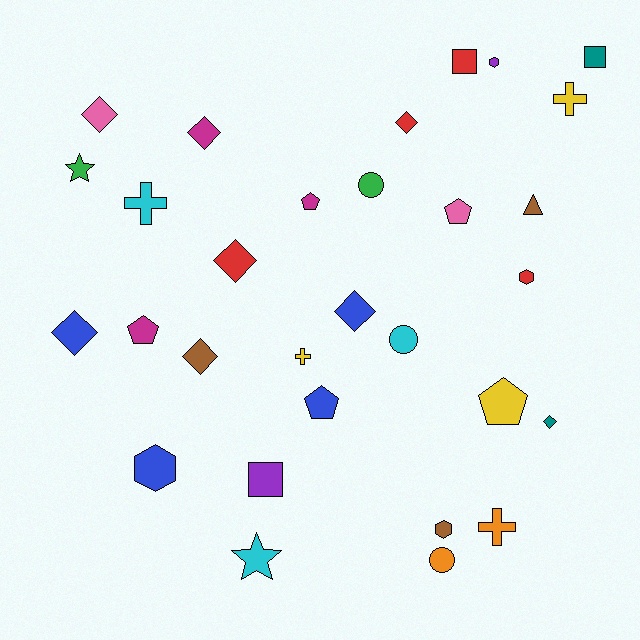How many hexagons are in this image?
There are 4 hexagons.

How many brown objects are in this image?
There are 3 brown objects.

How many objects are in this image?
There are 30 objects.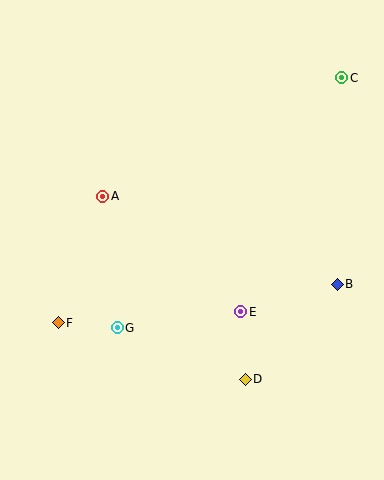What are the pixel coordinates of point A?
Point A is at (103, 196).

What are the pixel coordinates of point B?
Point B is at (337, 284).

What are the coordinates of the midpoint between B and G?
The midpoint between B and G is at (227, 306).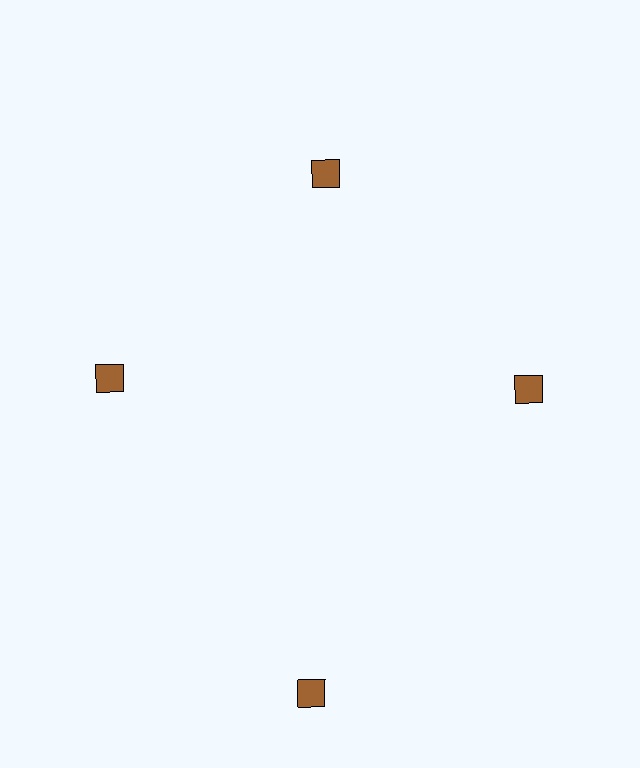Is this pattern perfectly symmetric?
No. The 4 brown diamonds are arranged in a ring, but one element near the 6 o'clock position is pushed outward from the center, breaking the 4-fold rotational symmetry.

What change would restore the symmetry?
The symmetry would be restored by moving it inward, back onto the ring so that all 4 diamonds sit at equal angles and equal distance from the center.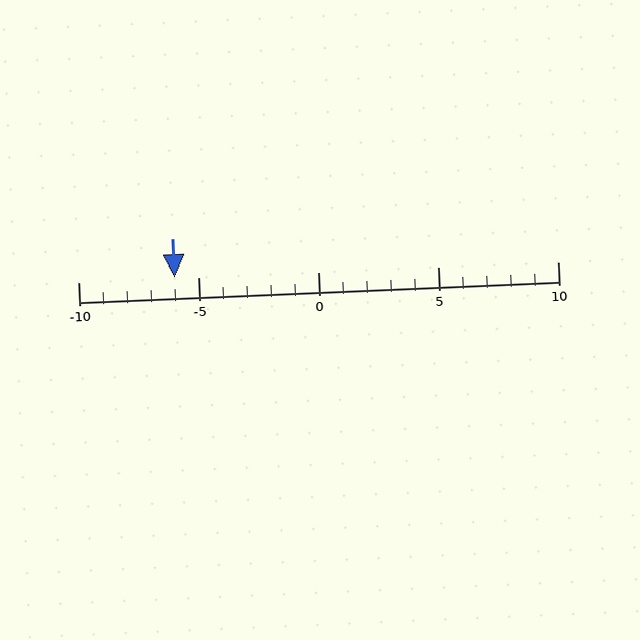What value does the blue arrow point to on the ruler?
The blue arrow points to approximately -6.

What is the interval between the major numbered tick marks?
The major tick marks are spaced 5 units apart.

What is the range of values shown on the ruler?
The ruler shows values from -10 to 10.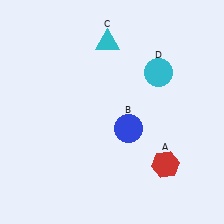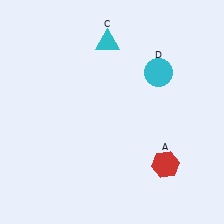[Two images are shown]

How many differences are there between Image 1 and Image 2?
There is 1 difference between the two images.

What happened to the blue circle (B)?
The blue circle (B) was removed in Image 2. It was in the bottom-right area of Image 1.